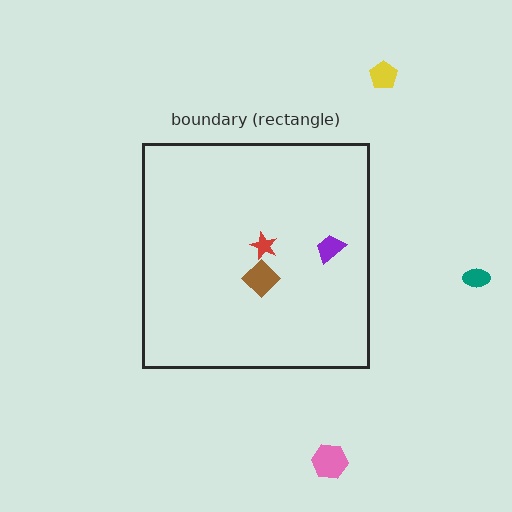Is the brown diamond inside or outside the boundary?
Inside.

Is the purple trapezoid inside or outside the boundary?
Inside.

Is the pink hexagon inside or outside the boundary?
Outside.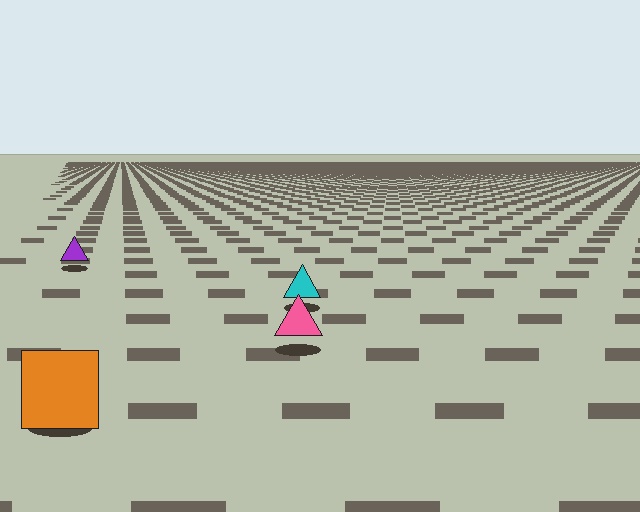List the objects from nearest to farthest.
From nearest to farthest: the orange square, the pink triangle, the cyan triangle, the purple triangle.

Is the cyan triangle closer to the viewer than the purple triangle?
Yes. The cyan triangle is closer — you can tell from the texture gradient: the ground texture is coarser near it.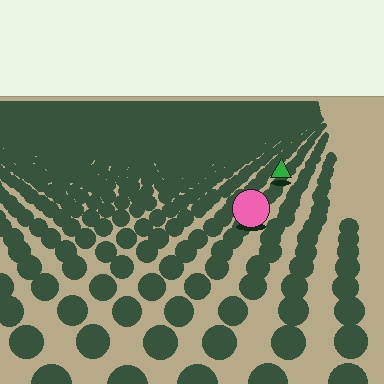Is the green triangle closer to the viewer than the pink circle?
No. The pink circle is closer — you can tell from the texture gradient: the ground texture is coarser near it.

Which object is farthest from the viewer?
The green triangle is farthest from the viewer. It appears smaller and the ground texture around it is denser.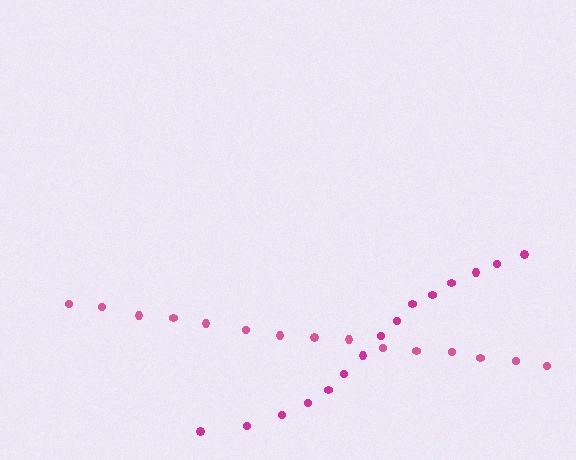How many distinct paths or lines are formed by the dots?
There are 2 distinct paths.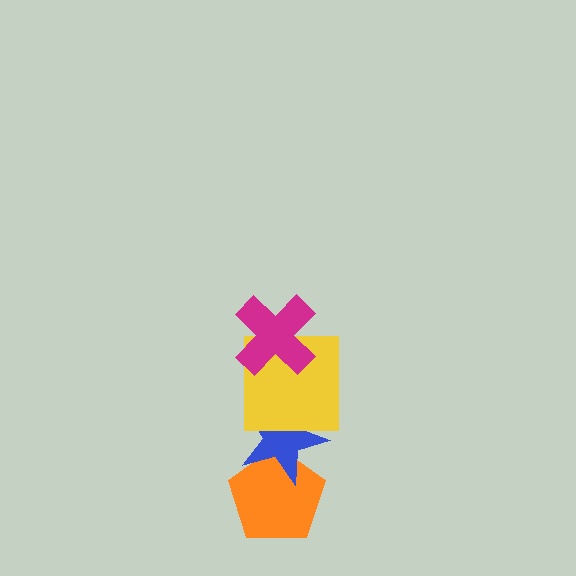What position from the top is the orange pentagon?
The orange pentagon is 4th from the top.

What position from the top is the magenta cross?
The magenta cross is 1st from the top.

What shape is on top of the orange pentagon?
The blue star is on top of the orange pentagon.